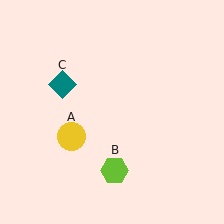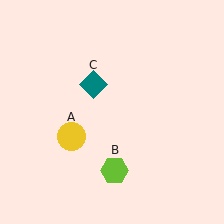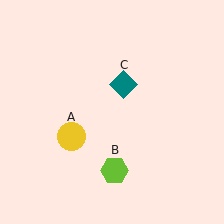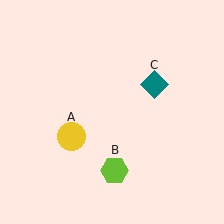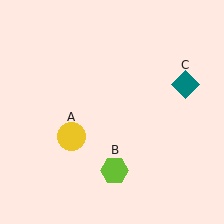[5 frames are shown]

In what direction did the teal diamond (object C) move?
The teal diamond (object C) moved right.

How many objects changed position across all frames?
1 object changed position: teal diamond (object C).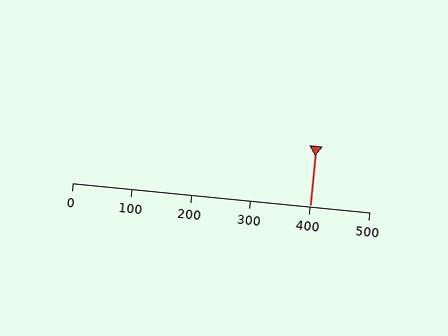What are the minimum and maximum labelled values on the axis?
The axis runs from 0 to 500.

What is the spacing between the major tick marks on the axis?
The major ticks are spaced 100 apart.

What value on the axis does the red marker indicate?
The marker indicates approximately 400.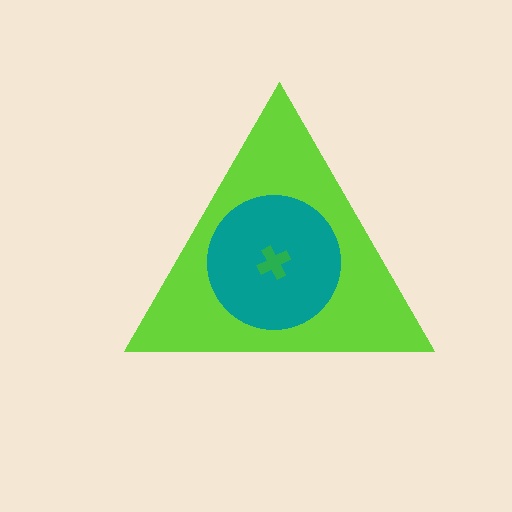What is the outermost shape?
The lime triangle.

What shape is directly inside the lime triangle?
The teal circle.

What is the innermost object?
The green cross.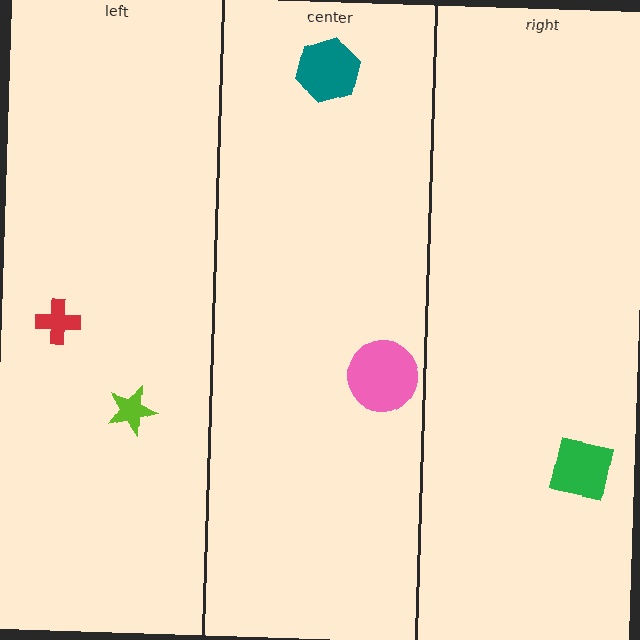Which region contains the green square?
The right region.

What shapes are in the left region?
The lime star, the red cross.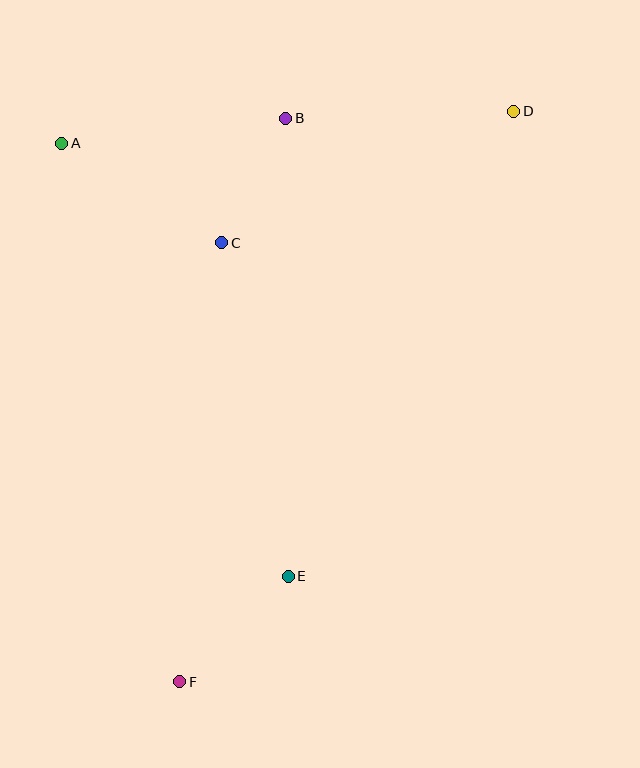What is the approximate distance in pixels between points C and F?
The distance between C and F is approximately 441 pixels.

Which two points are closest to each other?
Points B and C are closest to each other.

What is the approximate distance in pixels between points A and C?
The distance between A and C is approximately 189 pixels.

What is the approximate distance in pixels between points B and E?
The distance between B and E is approximately 458 pixels.